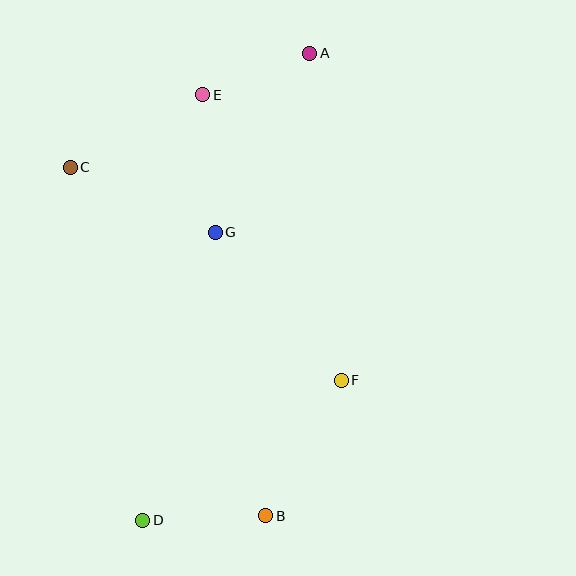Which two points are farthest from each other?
Points A and D are farthest from each other.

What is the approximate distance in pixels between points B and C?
The distance between B and C is approximately 400 pixels.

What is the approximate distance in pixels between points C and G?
The distance between C and G is approximately 159 pixels.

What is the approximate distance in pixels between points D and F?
The distance between D and F is approximately 243 pixels.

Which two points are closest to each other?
Points A and E are closest to each other.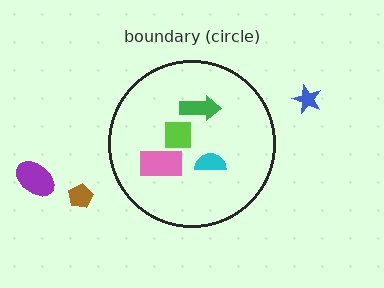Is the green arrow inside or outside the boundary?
Inside.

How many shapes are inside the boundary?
4 inside, 3 outside.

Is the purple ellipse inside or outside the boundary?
Outside.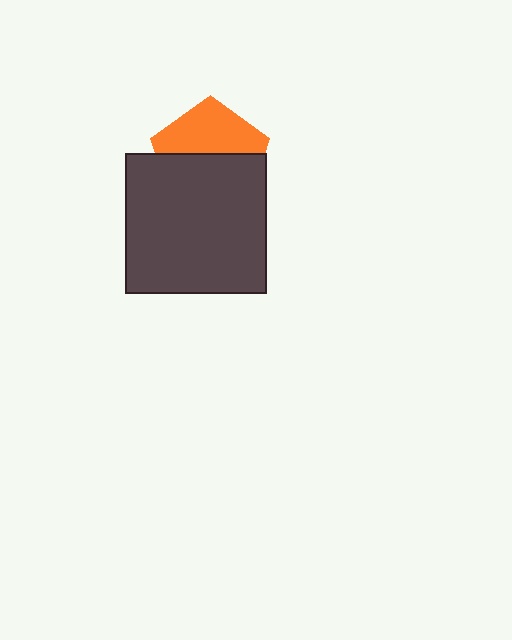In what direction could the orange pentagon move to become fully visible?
The orange pentagon could move up. That would shift it out from behind the dark gray square entirely.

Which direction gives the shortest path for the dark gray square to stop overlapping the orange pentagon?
Moving down gives the shortest separation.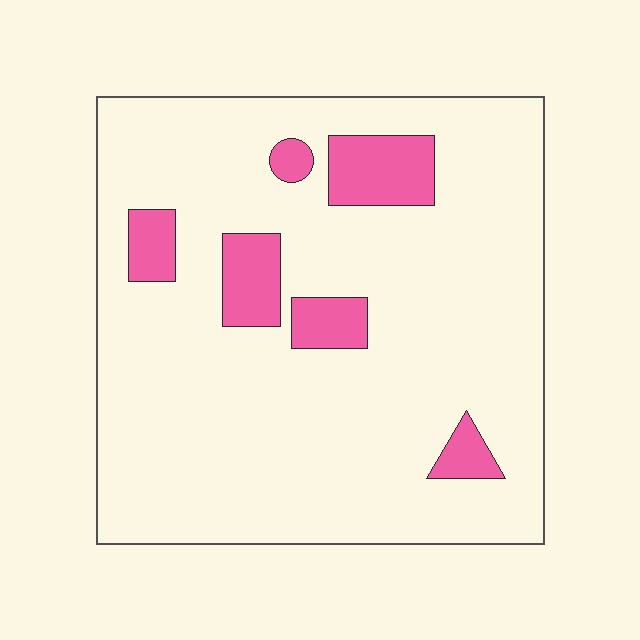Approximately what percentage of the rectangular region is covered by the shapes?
Approximately 10%.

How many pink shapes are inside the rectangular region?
6.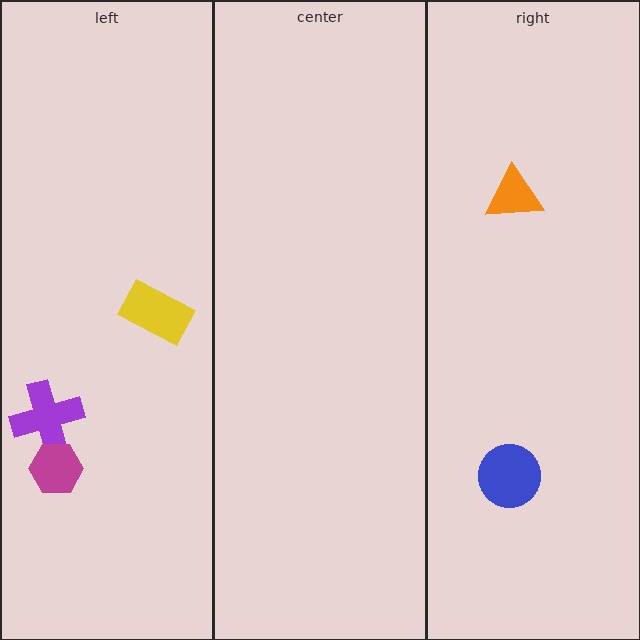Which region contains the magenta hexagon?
The left region.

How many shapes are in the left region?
3.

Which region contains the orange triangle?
The right region.